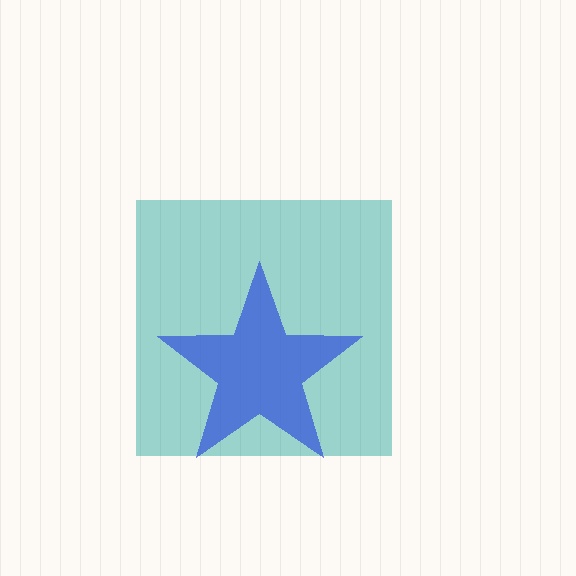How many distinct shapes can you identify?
There are 2 distinct shapes: a teal square, a blue star.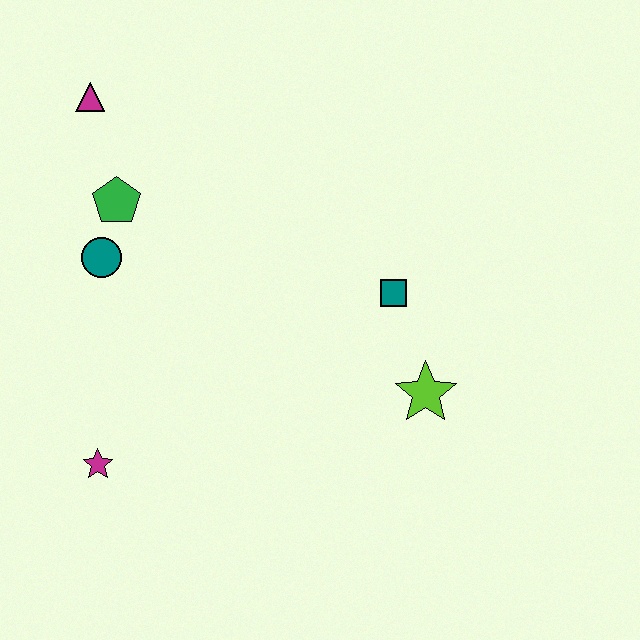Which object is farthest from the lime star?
The magenta triangle is farthest from the lime star.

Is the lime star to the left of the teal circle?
No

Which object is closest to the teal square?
The lime star is closest to the teal square.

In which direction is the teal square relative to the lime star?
The teal square is above the lime star.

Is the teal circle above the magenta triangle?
No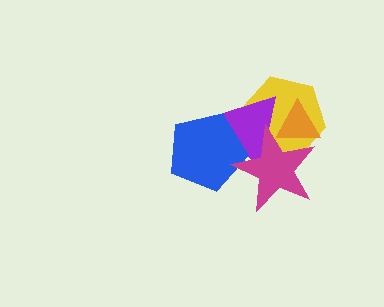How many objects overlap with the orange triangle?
3 objects overlap with the orange triangle.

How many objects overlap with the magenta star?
4 objects overlap with the magenta star.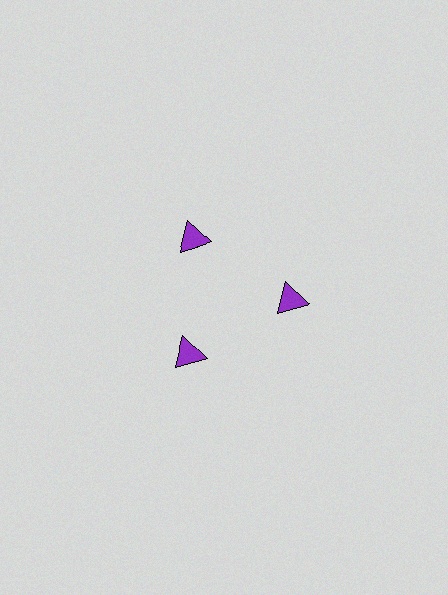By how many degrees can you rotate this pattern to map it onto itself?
The pattern maps onto itself every 120 degrees of rotation.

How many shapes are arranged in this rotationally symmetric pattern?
There are 3 shapes, arranged in 3 groups of 1.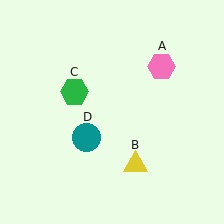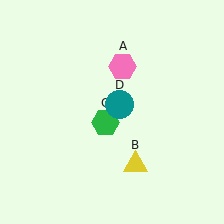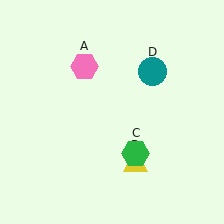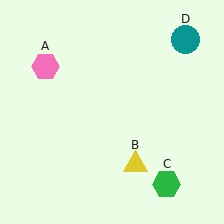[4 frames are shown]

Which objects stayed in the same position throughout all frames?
Yellow triangle (object B) remained stationary.